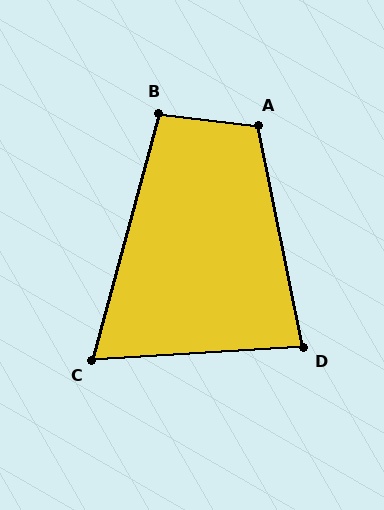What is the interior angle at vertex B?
Approximately 98 degrees (obtuse).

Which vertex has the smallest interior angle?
C, at approximately 72 degrees.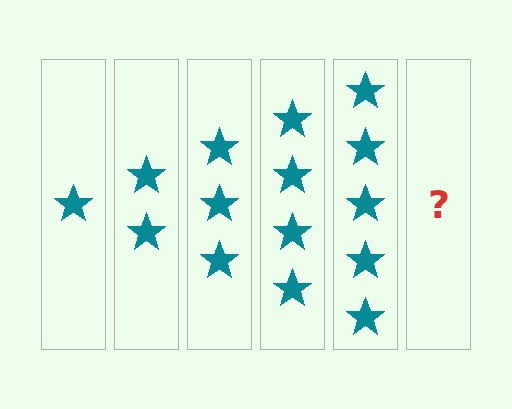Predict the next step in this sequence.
The next step is 6 stars.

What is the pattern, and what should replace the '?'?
The pattern is that each step adds one more star. The '?' should be 6 stars.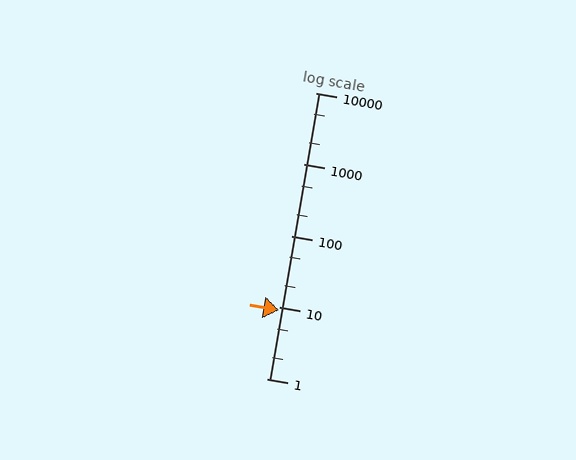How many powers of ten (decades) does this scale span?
The scale spans 4 decades, from 1 to 10000.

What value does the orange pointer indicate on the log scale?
The pointer indicates approximately 9.2.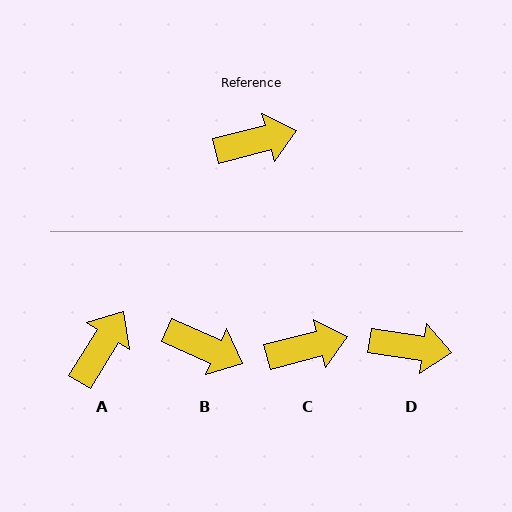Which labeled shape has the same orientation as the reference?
C.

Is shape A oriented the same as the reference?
No, it is off by about 44 degrees.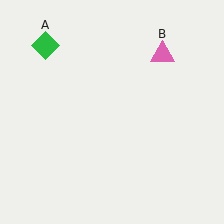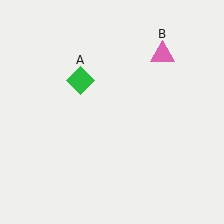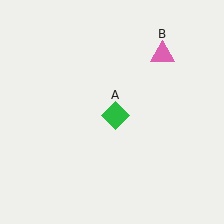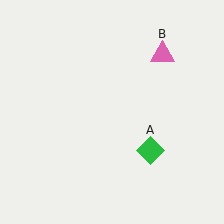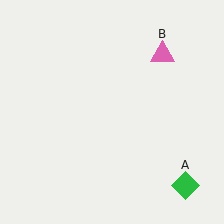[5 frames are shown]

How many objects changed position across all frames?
1 object changed position: green diamond (object A).